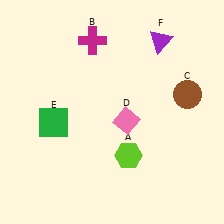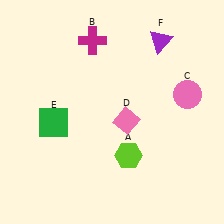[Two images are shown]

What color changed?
The circle (C) changed from brown in Image 1 to pink in Image 2.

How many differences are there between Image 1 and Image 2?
There is 1 difference between the two images.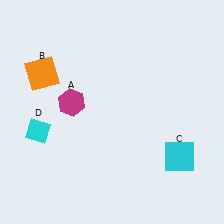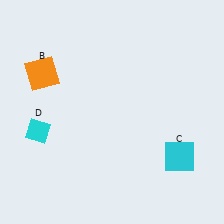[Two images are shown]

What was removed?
The magenta hexagon (A) was removed in Image 2.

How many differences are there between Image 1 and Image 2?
There is 1 difference between the two images.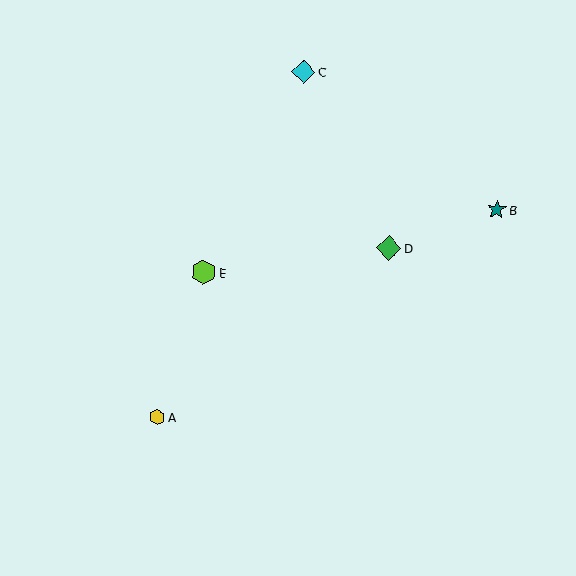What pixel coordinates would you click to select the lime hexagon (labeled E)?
Click at (203, 272) to select the lime hexagon E.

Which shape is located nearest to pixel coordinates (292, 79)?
The cyan diamond (labeled C) at (304, 72) is nearest to that location.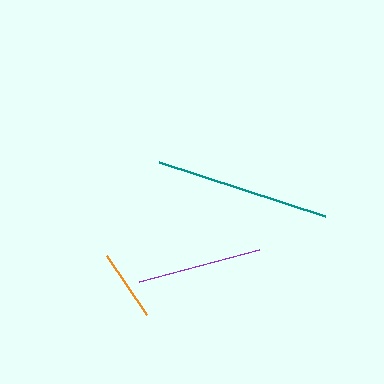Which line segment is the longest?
The teal line is the longest at approximately 174 pixels.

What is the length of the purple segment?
The purple segment is approximately 125 pixels long.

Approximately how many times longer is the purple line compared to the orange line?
The purple line is approximately 1.8 times the length of the orange line.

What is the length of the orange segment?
The orange segment is approximately 71 pixels long.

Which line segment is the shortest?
The orange line is the shortest at approximately 71 pixels.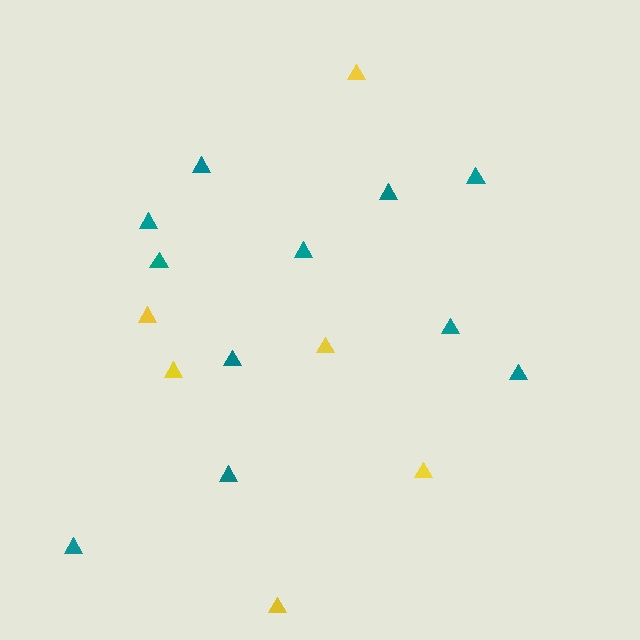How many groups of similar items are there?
There are 2 groups: one group of teal triangles (11) and one group of yellow triangles (6).